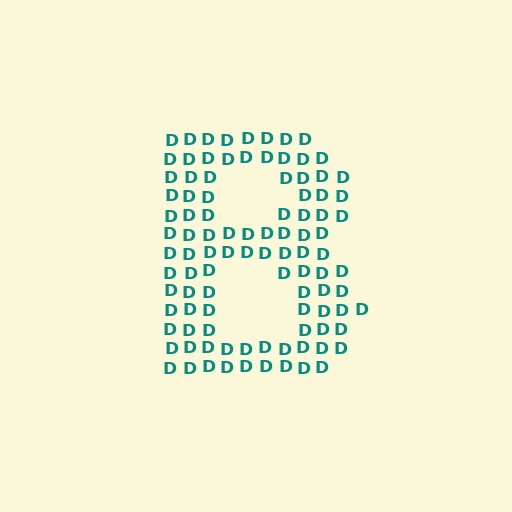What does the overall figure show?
The overall figure shows the letter B.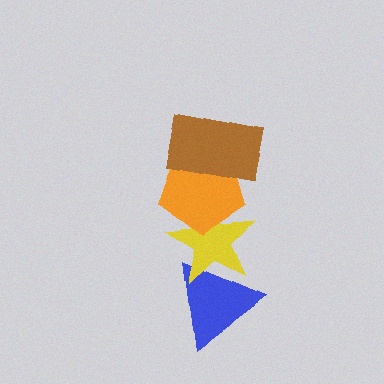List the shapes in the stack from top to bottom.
From top to bottom: the brown rectangle, the orange pentagon, the yellow star, the blue triangle.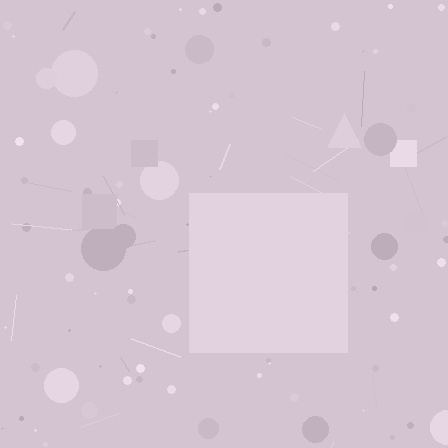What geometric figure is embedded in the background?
A square is embedded in the background.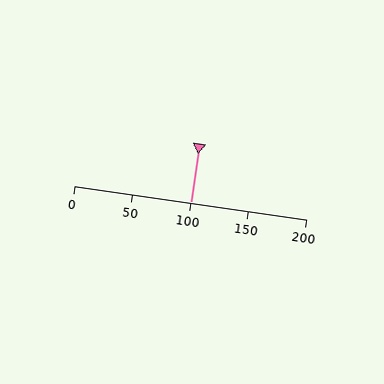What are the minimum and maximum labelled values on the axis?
The axis runs from 0 to 200.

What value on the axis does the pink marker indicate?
The marker indicates approximately 100.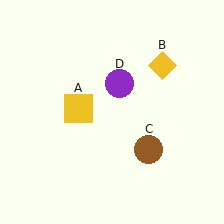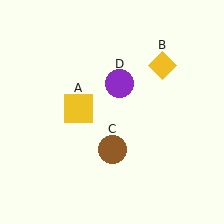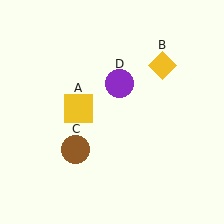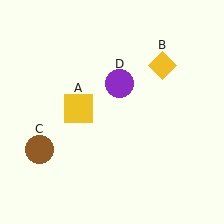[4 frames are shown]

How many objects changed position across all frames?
1 object changed position: brown circle (object C).